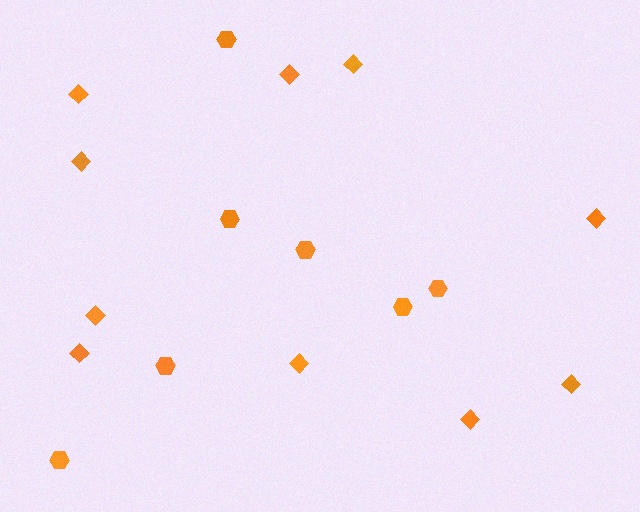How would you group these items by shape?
There are 2 groups: one group of diamonds (10) and one group of hexagons (7).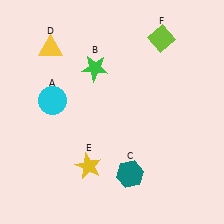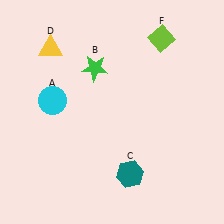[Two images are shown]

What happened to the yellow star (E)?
The yellow star (E) was removed in Image 2. It was in the bottom-left area of Image 1.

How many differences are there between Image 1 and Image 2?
There is 1 difference between the two images.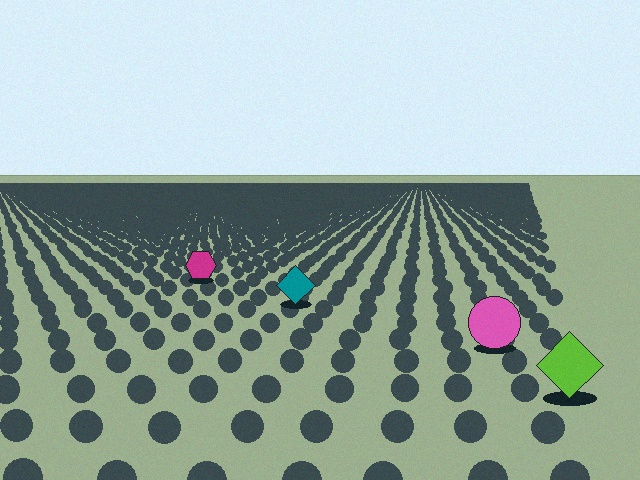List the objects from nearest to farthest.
From nearest to farthest: the lime diamond, the pink circle, the teal diamond, the magenta hexagon.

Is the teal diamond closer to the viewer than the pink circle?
No. The pink circle is closer — you can tell from the texture gradient: the ground texture is coarser near it.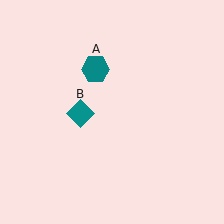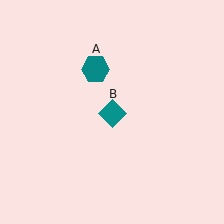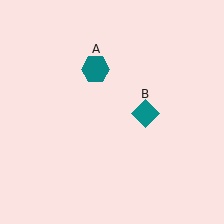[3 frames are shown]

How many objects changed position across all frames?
1 object changed position: teal diamond (object B).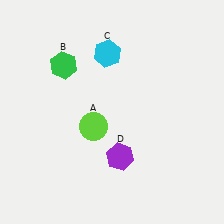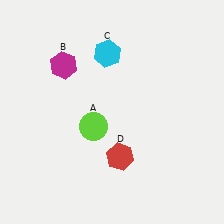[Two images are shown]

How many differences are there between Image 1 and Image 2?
There are 2 differences between the two images.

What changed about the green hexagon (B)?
In Image 1, B is green. In Image 2, it changed to magenta.